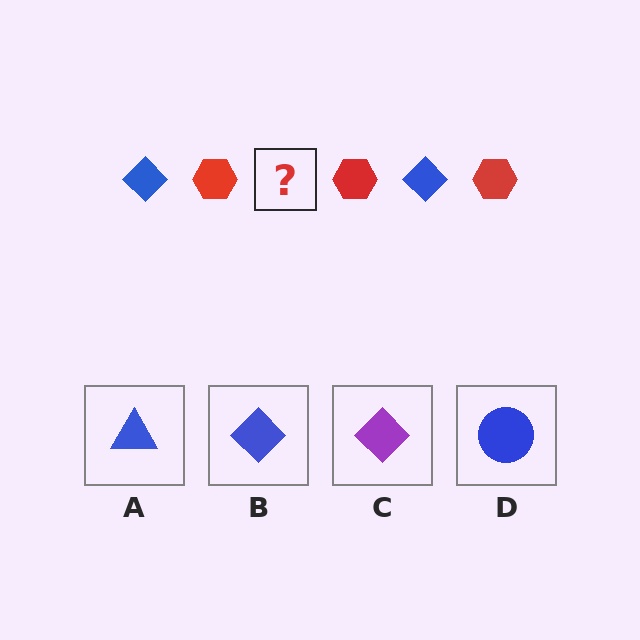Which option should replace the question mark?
Option B.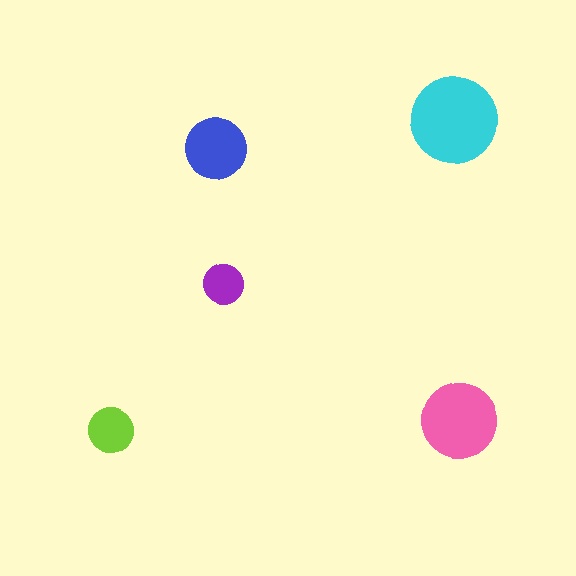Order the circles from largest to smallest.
the cyan one, the pink one, the blue one, the lime one, the purple one.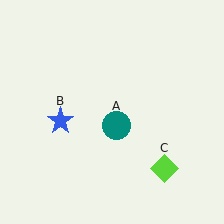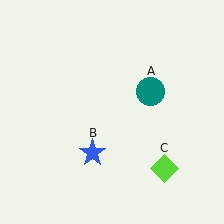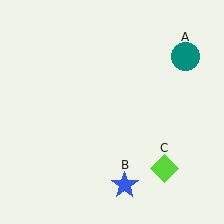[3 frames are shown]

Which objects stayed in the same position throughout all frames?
Lime diamond (object C) remained stationary.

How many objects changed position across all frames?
2 objects changed position: teal circle (object A), blue star (object B).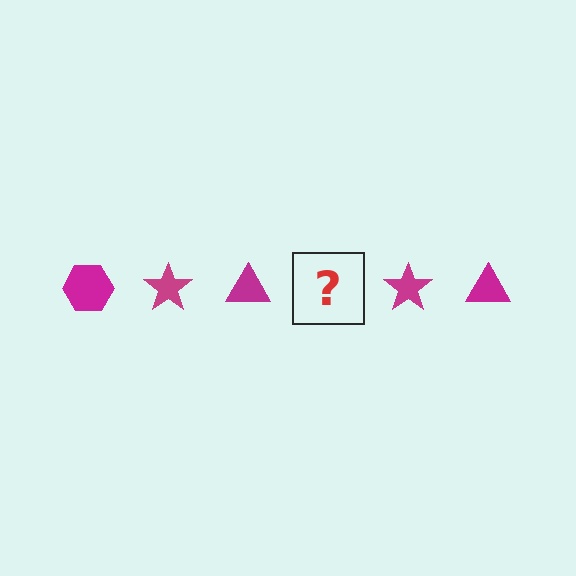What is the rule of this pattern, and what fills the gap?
The rule is that the pattern cycles through hexagon, star, triangle shapes in magenta. The gap should be filled with a magenta hexagon.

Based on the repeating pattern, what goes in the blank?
The blank should be a magenta hexagon.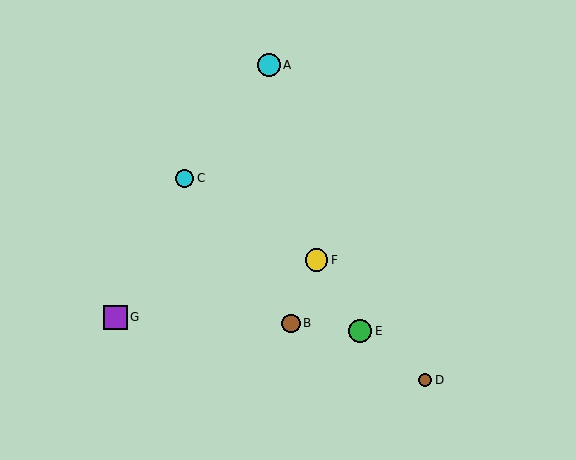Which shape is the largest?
The purple square (labeled G) is the largest.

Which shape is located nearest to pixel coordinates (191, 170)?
The cyan circle (labeled C) at (185, 179) is nearest to that location.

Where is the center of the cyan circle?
The center of the cyan circle is at (269, 65).